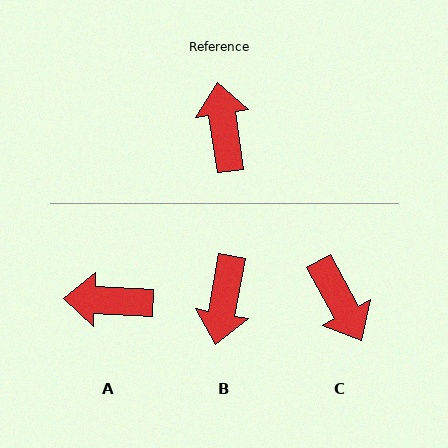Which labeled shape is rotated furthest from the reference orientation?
B, about 161 degrees away.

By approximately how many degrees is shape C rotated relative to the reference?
Approximately 160 degrees clockwise.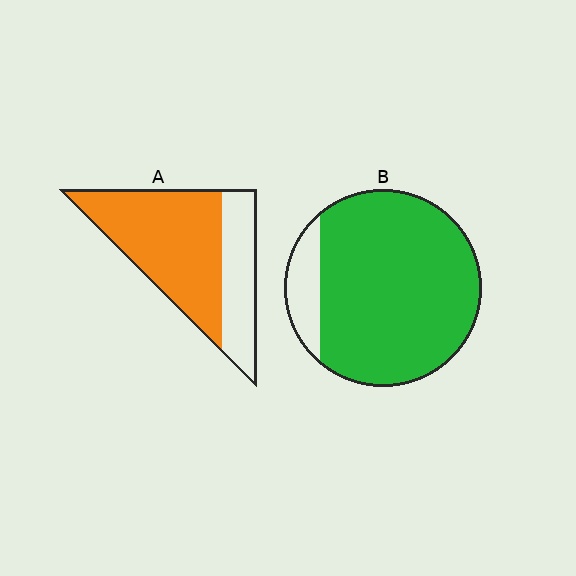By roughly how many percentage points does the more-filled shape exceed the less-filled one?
By roughly 20 percentage points (B over A).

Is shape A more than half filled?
Yes.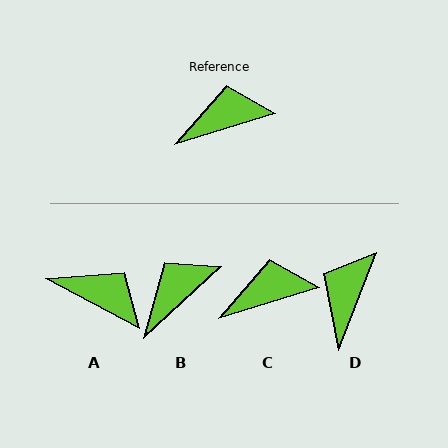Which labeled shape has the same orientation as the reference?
C.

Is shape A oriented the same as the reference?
No, it is off by about 45 degrees.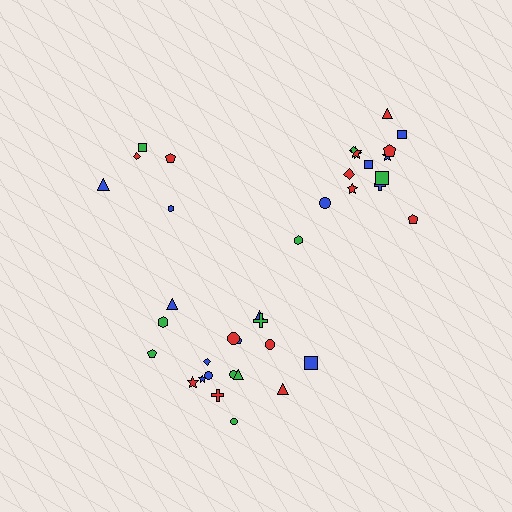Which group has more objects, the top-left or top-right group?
The top-right group.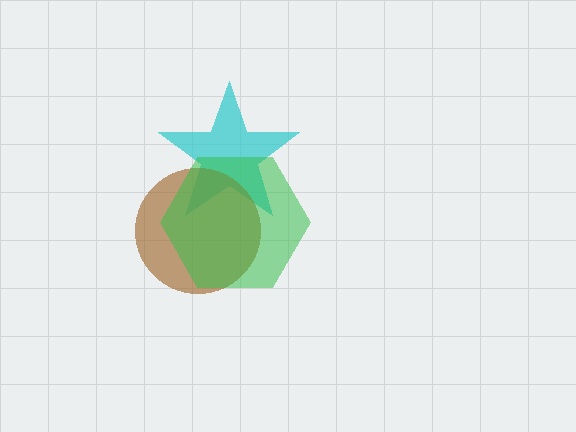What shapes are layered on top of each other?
The layered shapes are: a cyan star, a brown circle, a green hexagon.